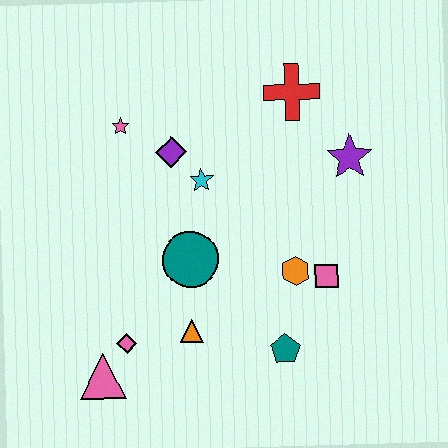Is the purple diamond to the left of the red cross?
Yes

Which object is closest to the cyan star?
The purple diamond is closest to the cyan star.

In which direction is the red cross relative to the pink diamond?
The red cross is above the pink diamond.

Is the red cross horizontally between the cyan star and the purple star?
Yes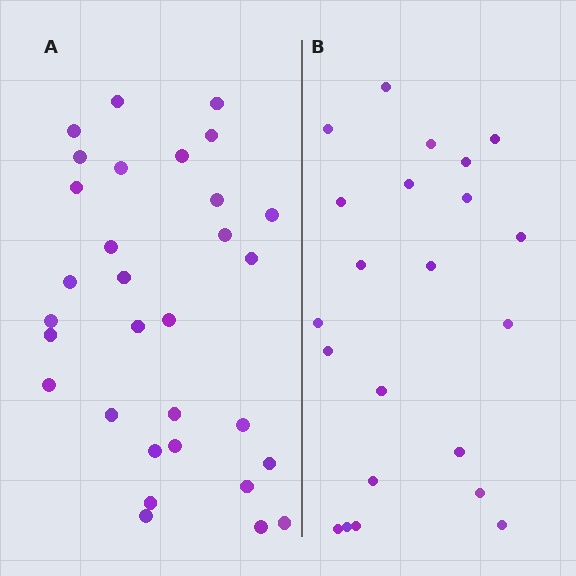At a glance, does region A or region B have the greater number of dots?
Region A (the left region) has more dots.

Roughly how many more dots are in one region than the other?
Region A has roughly 8 or so more dots than region B.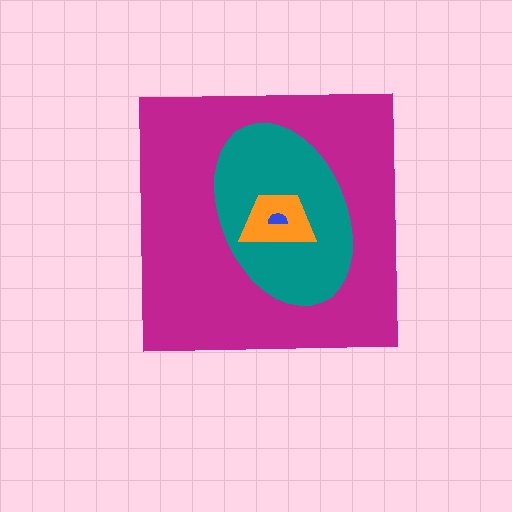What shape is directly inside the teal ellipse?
The orange trapezoid.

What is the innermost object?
The blue semicircle.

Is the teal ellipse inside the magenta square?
Yes.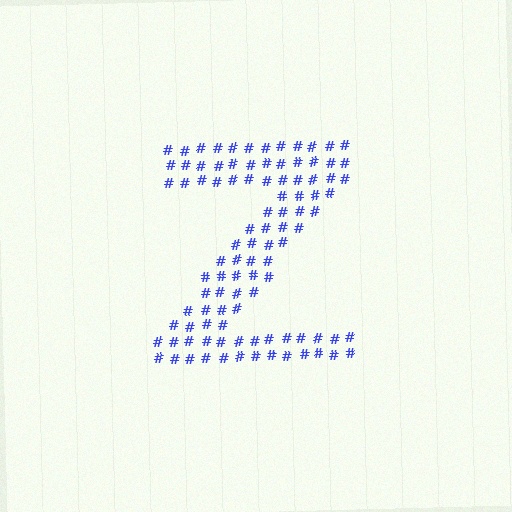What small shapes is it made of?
It is made of small hash symbols.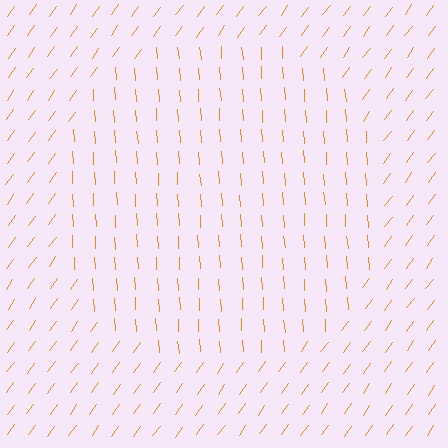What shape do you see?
I see a circle.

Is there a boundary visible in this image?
Yes, there is a texture boundary formed by a change in line orientation.